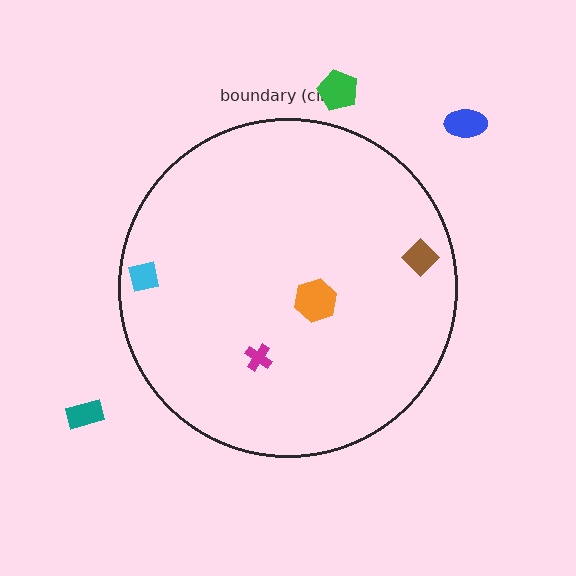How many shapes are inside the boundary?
4 inside, 3 outside.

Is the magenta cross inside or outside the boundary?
Inside.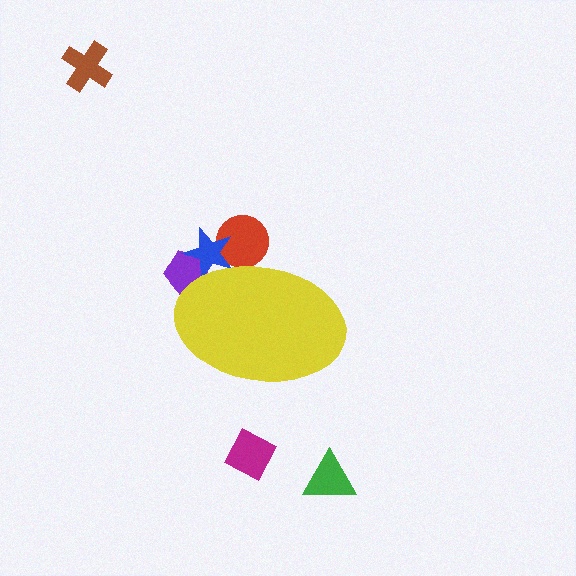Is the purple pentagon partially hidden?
Yes, the purple pentagon is partially hidden behind the yellow ellipse.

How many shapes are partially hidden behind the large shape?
3 shapes are partially hidden.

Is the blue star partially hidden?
Yes, the blue star is partially hidden behind the yellow ellipse.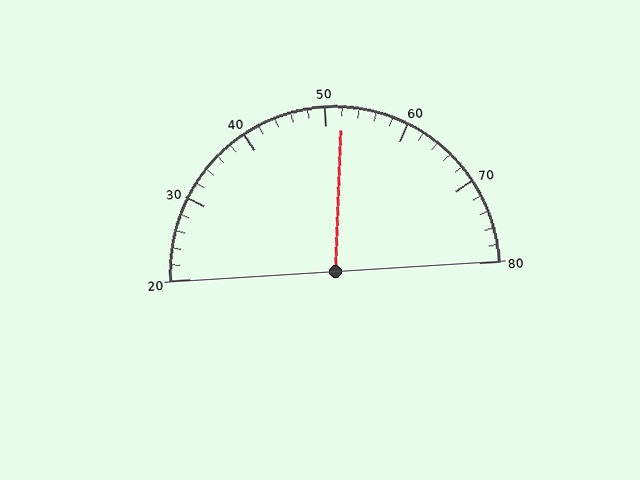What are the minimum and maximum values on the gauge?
The gauge ranges from 20 to 80.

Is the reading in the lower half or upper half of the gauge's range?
The reading is in the upper half of the range (20 to 80).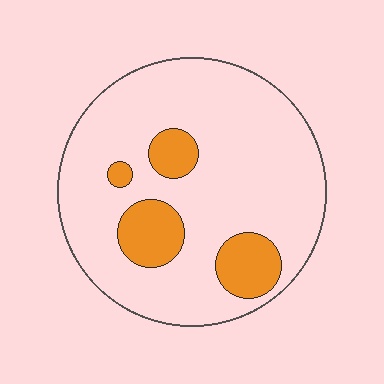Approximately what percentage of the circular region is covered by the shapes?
Approximately 15%.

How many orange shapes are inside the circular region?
4.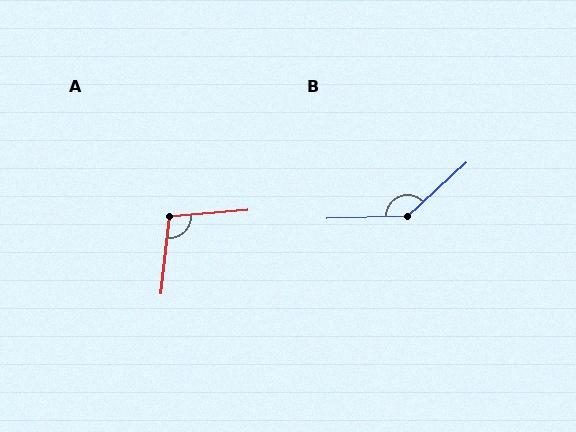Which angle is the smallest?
A, at approximately 101 degrees.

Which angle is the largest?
B, at approximately 139 degrees.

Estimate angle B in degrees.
Approximately 139 degrees.